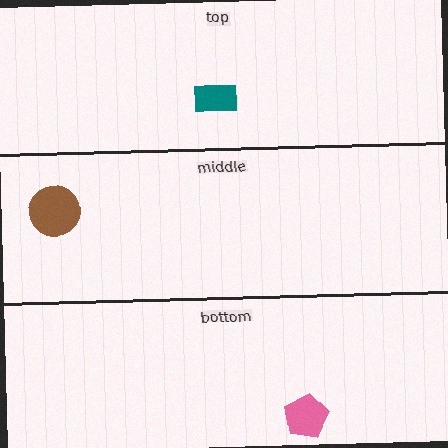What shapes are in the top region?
The teal rectangle.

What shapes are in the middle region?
The brown circle.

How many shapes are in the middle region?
1.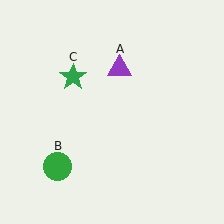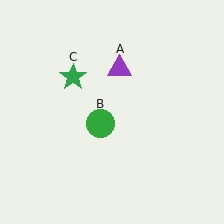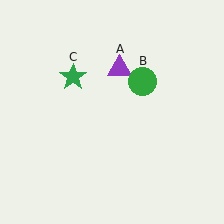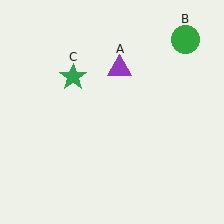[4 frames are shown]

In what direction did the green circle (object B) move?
The green circle (object B) moved up and to the right.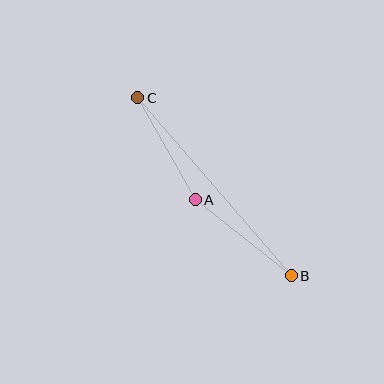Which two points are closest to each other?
Points A and C are closest to each other.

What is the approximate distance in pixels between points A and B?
The distance between A and B is approximately 123 pixels.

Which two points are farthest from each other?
Points B and C are farthest from each other.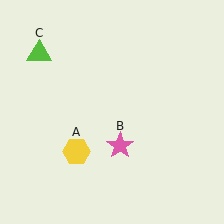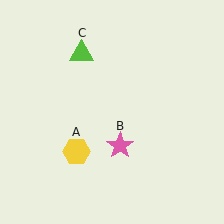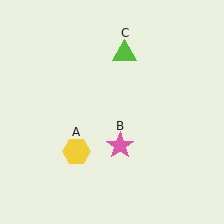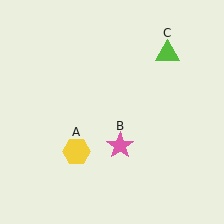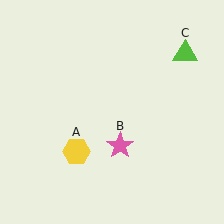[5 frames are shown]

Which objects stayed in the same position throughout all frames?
Yellow hexagon (object A) and pink star (object B) remained stationary.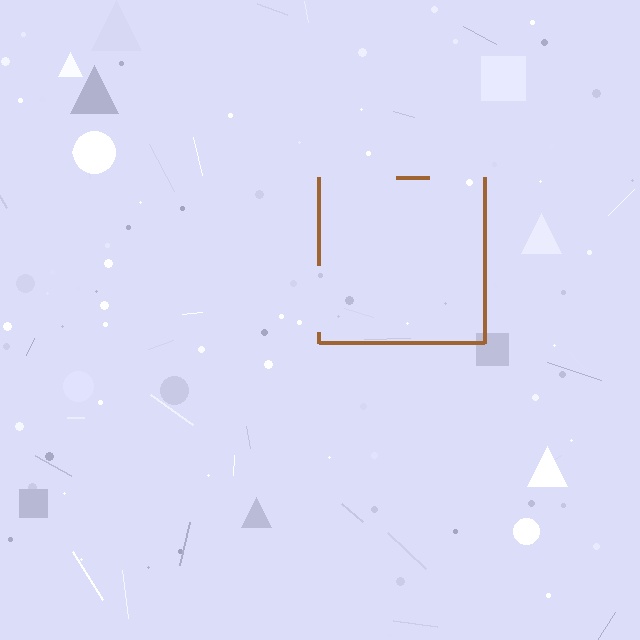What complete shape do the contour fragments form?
The contour fragments form a square.